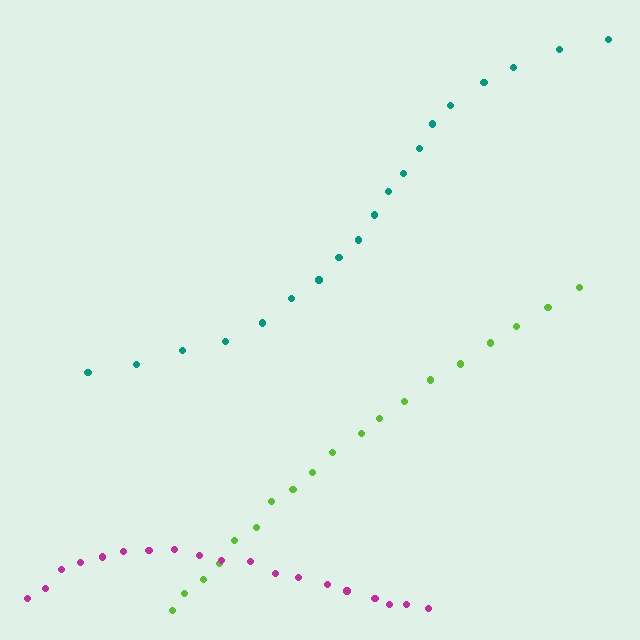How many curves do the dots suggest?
There are 3 distinct paths.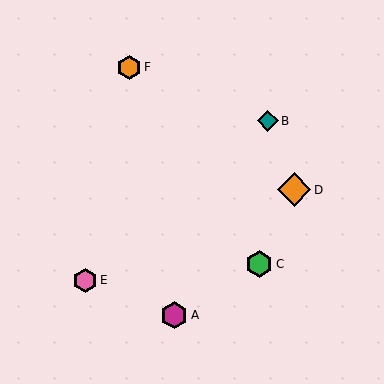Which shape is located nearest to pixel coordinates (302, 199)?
The orange diamond (labeled D) at (294, 190) is nearest to that location.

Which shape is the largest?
The orange diamond (labeled D) is the largest.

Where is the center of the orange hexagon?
The center of the orange hexagon is at (129, 67).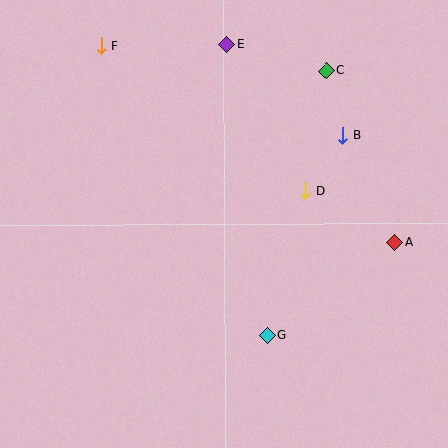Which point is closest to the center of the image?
Point D at (305, 190) is closest to the center.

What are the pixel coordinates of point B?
Point B is at (342, 135).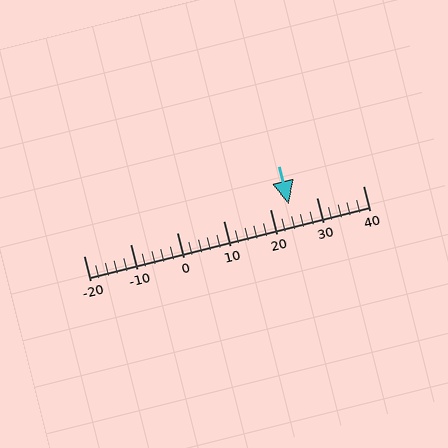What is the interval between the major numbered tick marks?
The major tick marks are spaced 10 units apart.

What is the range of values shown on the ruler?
The ruler shows values from -20 to 40.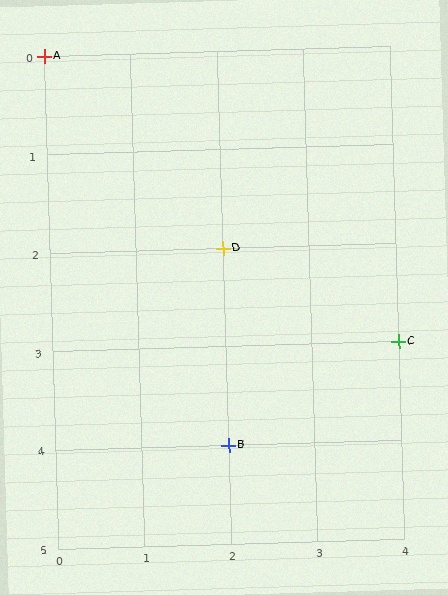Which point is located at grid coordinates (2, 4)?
Point B is at (2, 4).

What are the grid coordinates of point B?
Point B is at grid coordinates (2, 4).